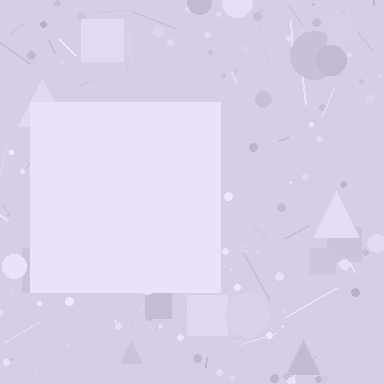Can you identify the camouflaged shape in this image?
The camouflaged shape is a square.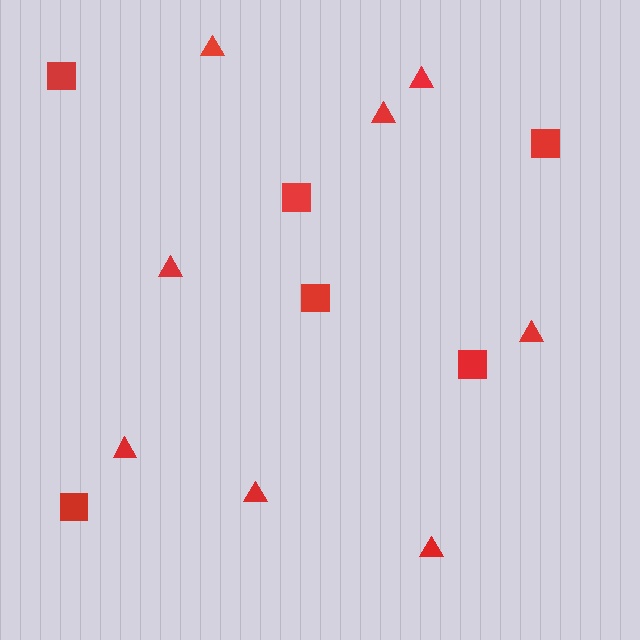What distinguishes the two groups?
There are 2 groups: one group of squares (6) and one group of triangles (8).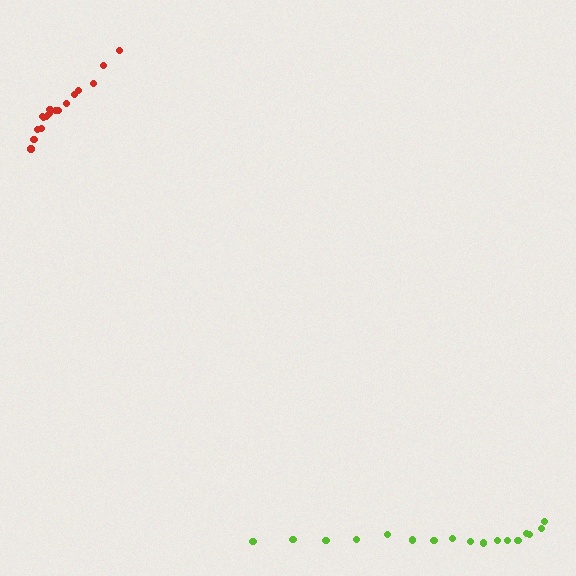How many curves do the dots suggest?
There are 2 distinct paths.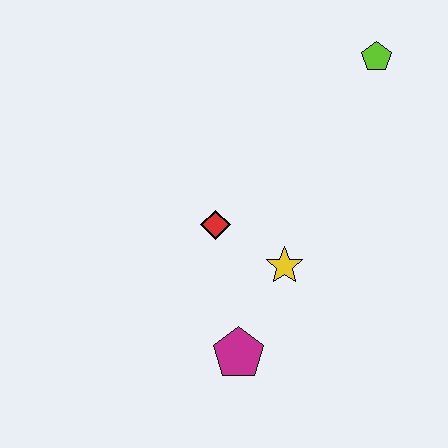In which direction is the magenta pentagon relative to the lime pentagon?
The magenta pentagon is below the lime pentagon.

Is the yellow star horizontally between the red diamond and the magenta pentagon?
No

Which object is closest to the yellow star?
The red diamond is closest to the yellow star.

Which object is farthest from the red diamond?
The lime pentagon is farthest from the red diamond.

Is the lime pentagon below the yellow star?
No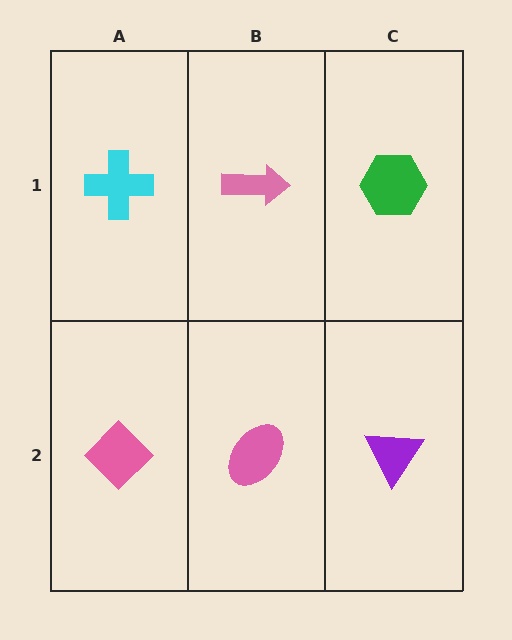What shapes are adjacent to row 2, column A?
A cyan cross (row 1, column A), a pink ellipse (row 2, column B).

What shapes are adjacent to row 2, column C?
A green hexagon (row 1, column C), a pink ellipse (row 2, column B).